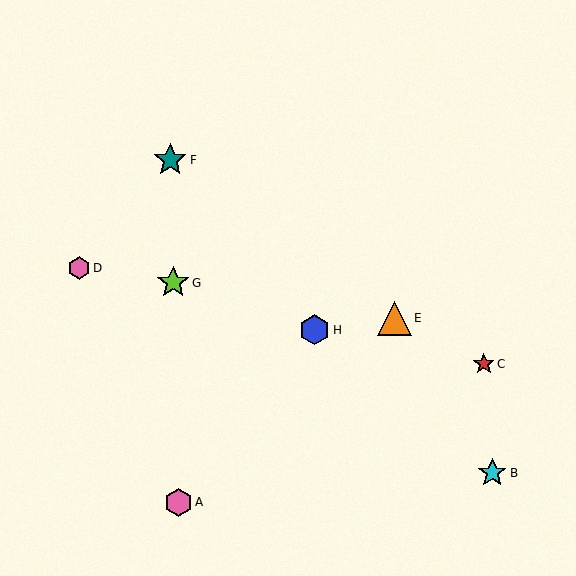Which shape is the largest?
The orange triangle (labeled E) is the largest.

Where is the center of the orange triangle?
The center of the orange triangle is at (394, 318).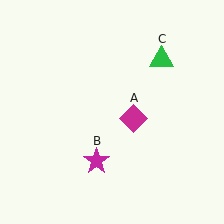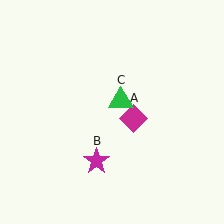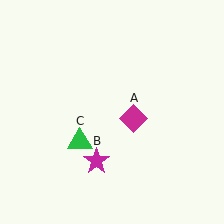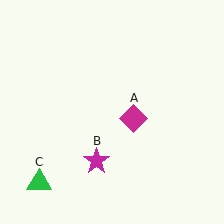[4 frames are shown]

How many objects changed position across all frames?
1 object changed position: green triangle (object C).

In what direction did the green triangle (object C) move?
The green triangle (object C) moved down and to the left.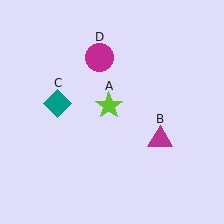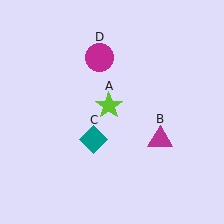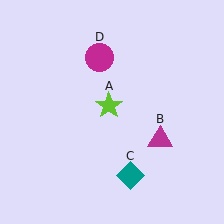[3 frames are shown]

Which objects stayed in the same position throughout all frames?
Lime star (object A) and magenta triangle (object B) and magenta circle (object D) remained stationary.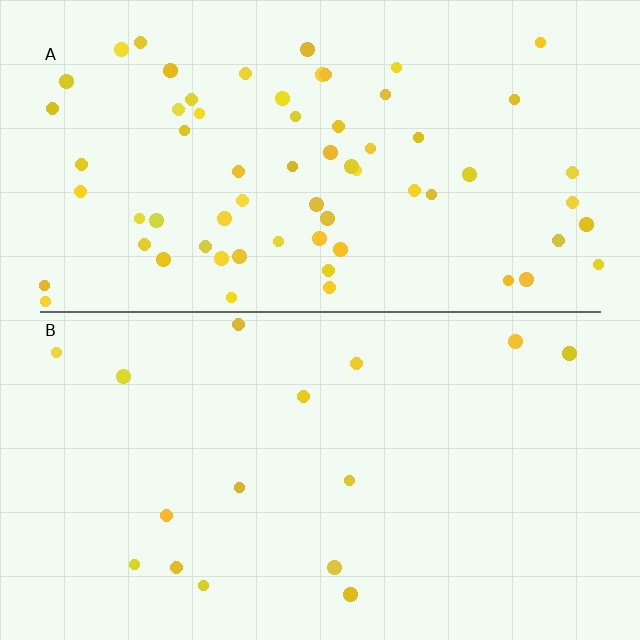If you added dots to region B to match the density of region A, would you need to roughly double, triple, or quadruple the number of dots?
Approximately quadruple.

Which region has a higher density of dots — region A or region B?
A (the top).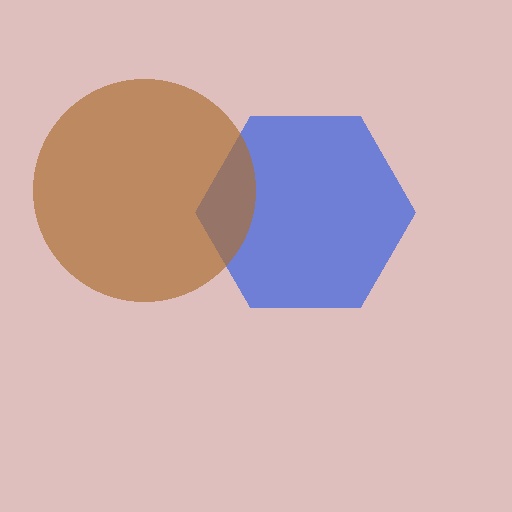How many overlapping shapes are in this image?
There are 2 overlapping shapes in the image.